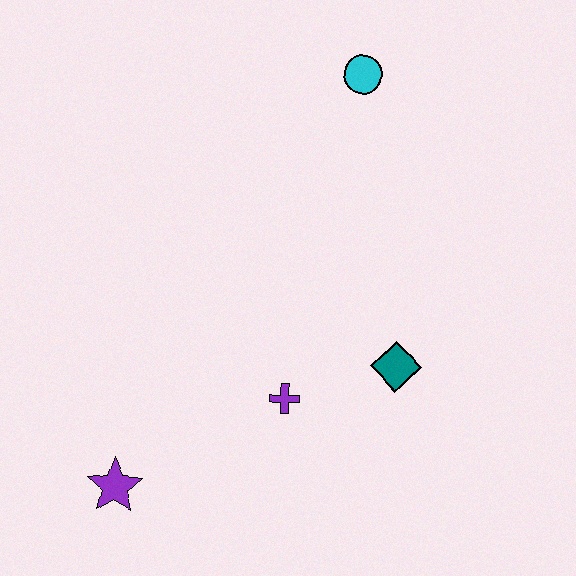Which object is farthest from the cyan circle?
The purple star is farthest from the cyan circle.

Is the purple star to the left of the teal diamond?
Yes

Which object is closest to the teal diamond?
The purple cross is closest to the teal diamond.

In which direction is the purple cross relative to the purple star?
The purple cross is to the right of the purple star.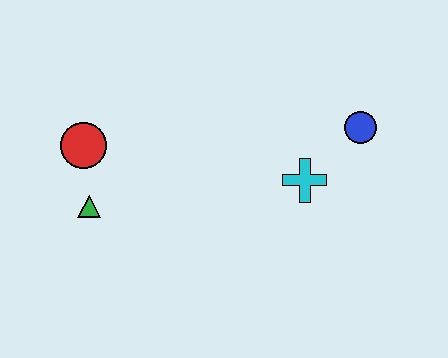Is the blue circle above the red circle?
Yes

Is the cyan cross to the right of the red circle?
Yes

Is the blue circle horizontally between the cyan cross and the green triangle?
No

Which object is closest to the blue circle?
The cyan cross is closest to the blue circle.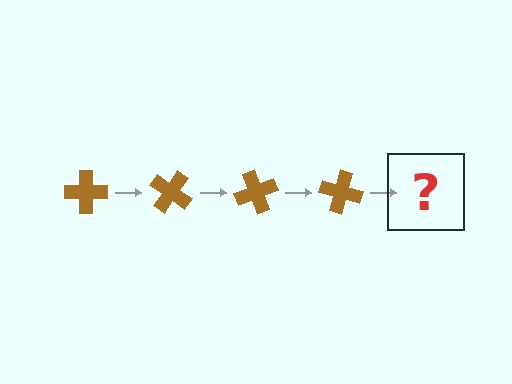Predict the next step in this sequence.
The next step is a brown cross rotated 140 degrees.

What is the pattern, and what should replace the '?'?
The pattern is that the cross rotates 35 degrees each step. The '?' should be a brown cross rotated 140 degrees.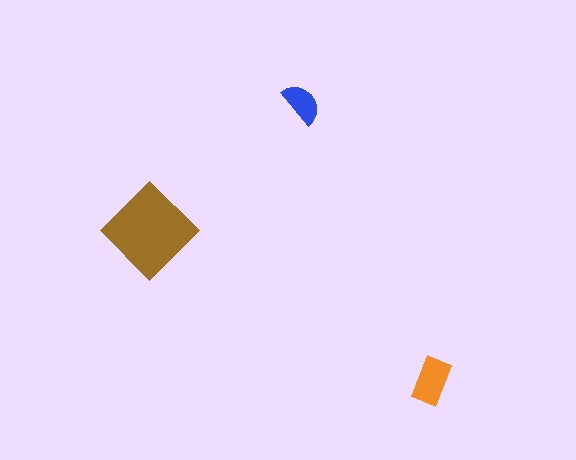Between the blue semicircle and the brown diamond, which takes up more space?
The brown diamond.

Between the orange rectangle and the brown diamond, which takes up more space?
The brown diamond.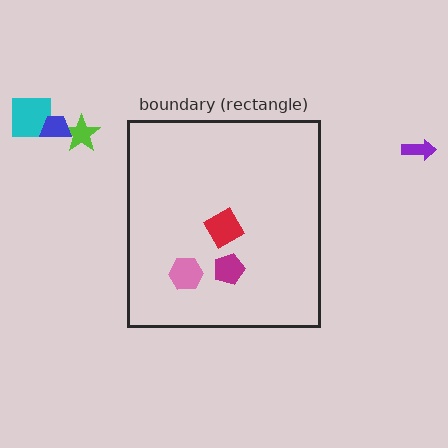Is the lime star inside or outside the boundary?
Outside.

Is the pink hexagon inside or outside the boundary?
Inside.